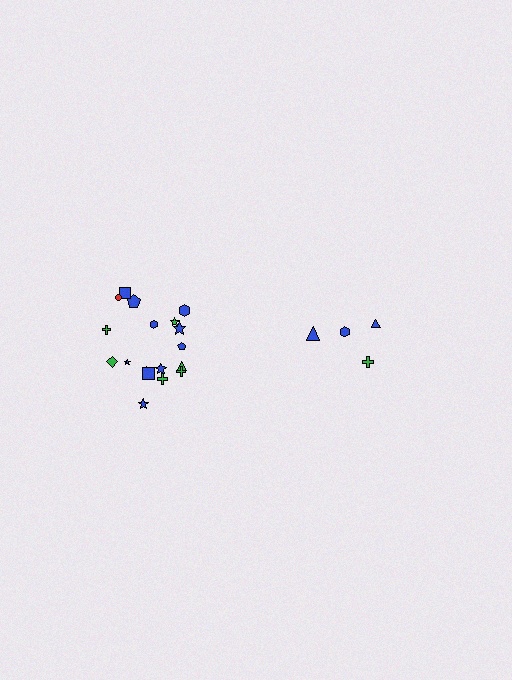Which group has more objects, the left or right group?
The left group.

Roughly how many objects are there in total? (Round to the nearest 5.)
Roughly 20 objects in total.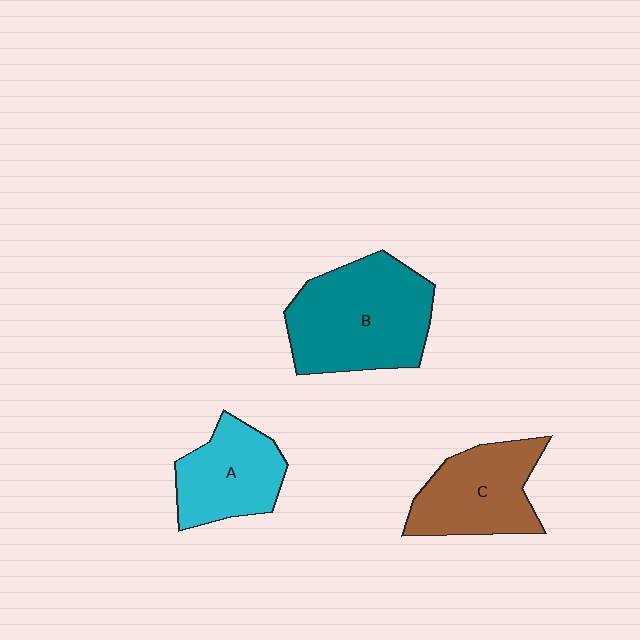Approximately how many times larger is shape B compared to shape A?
Approximately 1.6 times.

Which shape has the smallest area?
Shape A (cyan).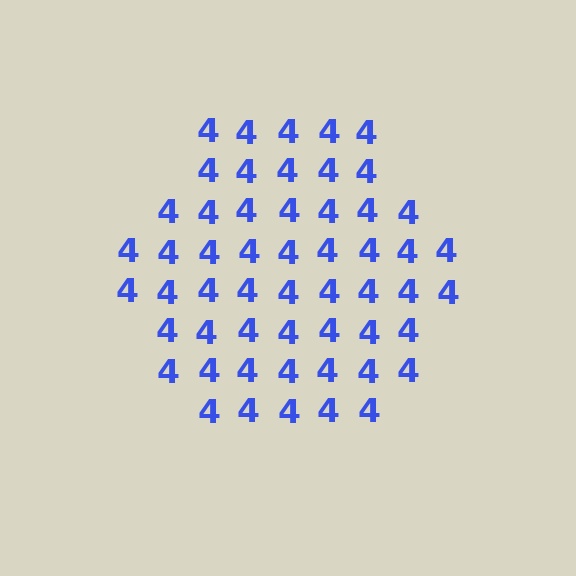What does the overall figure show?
The overall figure shows a hexagon.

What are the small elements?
The small elements are digit 4's.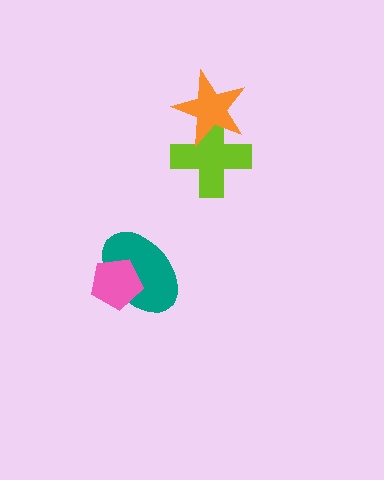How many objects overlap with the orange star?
1 object overlaps with the orange star.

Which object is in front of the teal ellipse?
The pink pentagon is in front of the teal ellipse.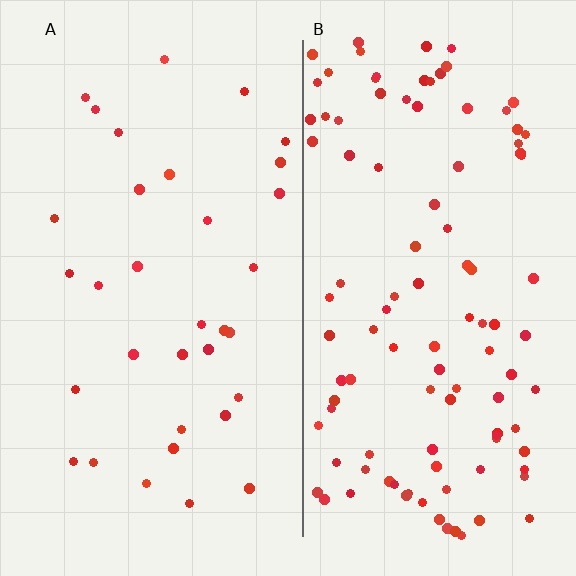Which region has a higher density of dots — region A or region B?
B (the right).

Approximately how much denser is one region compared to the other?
Approximately 3.2× — region B over region A.